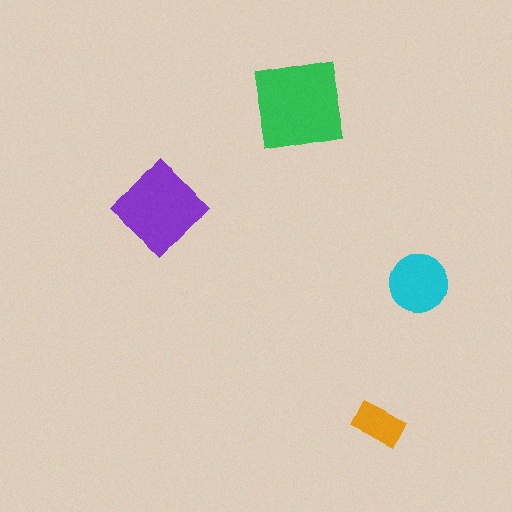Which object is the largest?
The green square.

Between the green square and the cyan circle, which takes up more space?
The green square.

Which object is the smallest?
The orange rectangle.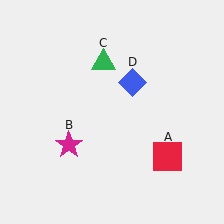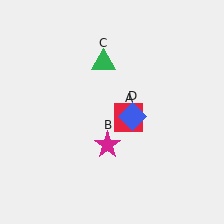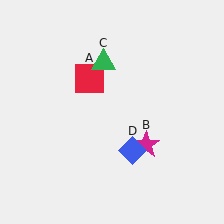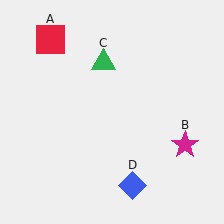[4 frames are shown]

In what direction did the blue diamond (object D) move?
The blue diamond (object D) moved down.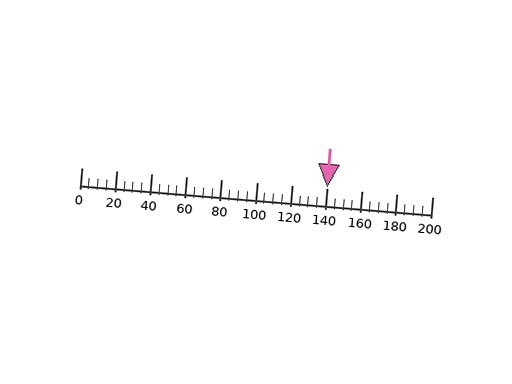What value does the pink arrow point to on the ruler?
The pink arrow points to approximately 140.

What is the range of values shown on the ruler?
The ruler shows values from 0 to 200.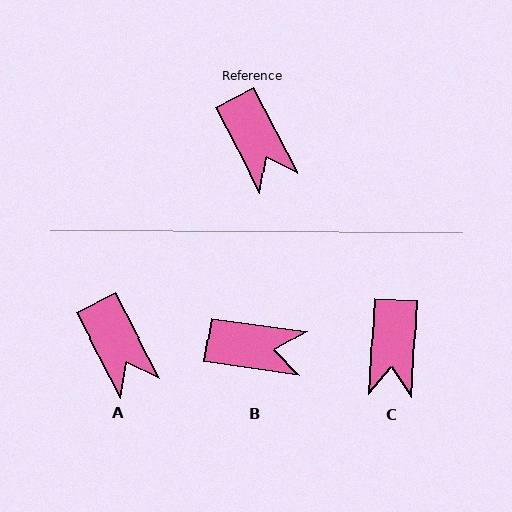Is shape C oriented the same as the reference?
No, it is off by about 31 degrees.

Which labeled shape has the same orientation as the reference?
A.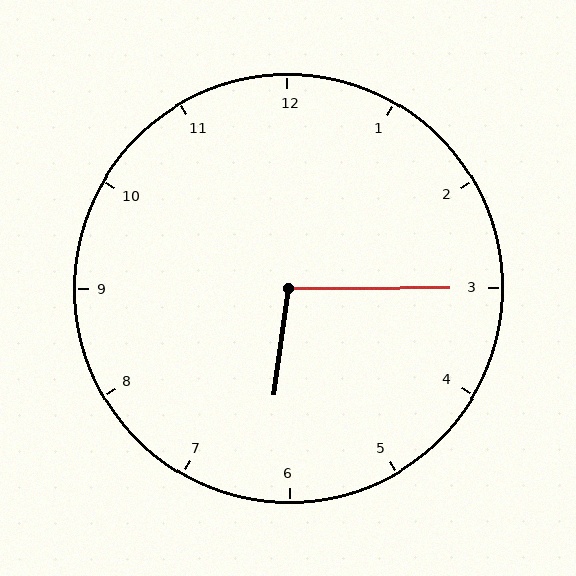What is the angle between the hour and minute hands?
Approximately 98 degrees.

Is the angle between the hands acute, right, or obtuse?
It is obtuse.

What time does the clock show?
6:15.